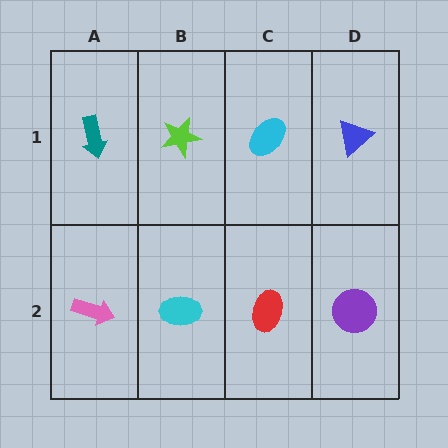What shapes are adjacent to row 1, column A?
A pink arrow (row 2, column A), a lime star (row 1, column B).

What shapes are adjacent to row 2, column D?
A blue triangle (row 1, column D), a red ellipse (row 2, column C).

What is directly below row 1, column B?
A cyan ellipse.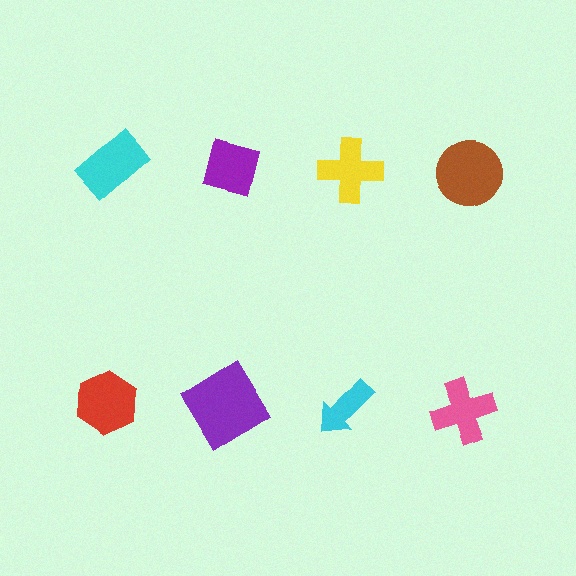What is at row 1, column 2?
A purple square.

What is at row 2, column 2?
A purple diamond.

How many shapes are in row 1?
4 shapes.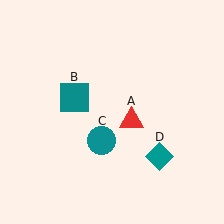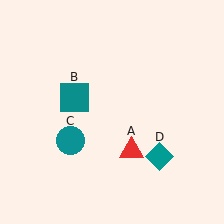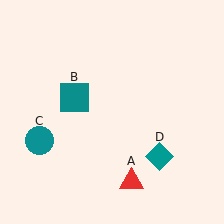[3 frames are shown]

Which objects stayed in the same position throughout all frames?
Teal square (object B) and teal diamond (object D) remained stationary.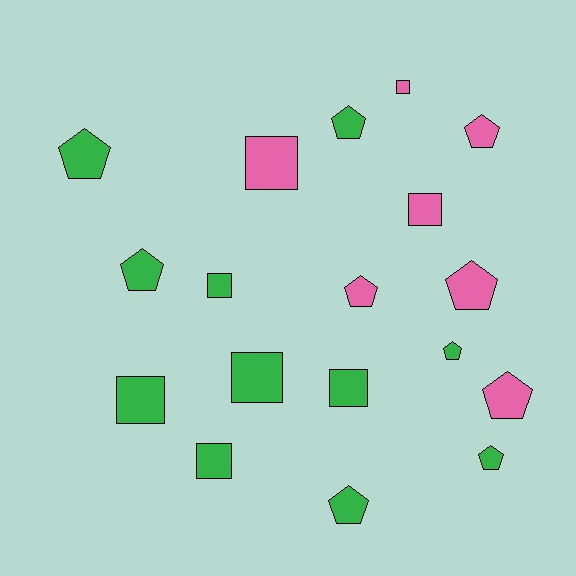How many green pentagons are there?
There are 6 green pentagons.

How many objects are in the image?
There are 18 objects.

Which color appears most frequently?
Green, with 11 objects.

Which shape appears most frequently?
Pentagon, with 10 objects.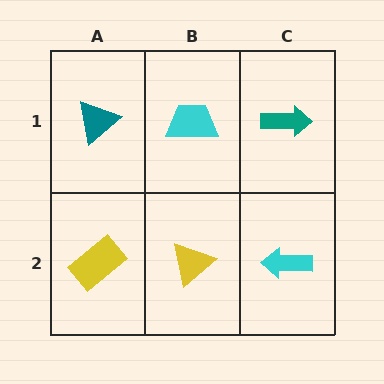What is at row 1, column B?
A cyan trapezoid.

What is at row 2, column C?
A cyan arrow.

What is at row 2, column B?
A yellow triangle.